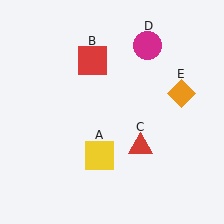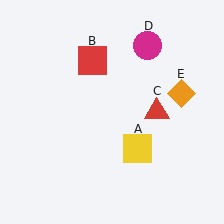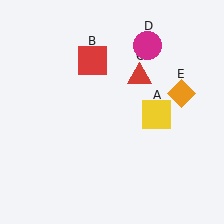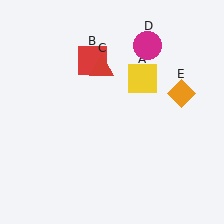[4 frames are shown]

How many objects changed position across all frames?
2 objects changed position: yellow square (object A), red triangle (object C).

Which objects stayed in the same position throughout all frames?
Red square (object B) and magenta circle (object D) and orange diamond (object E) remained stationary.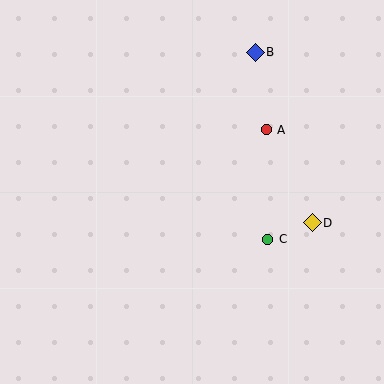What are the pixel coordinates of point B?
Point B is at (255, 52).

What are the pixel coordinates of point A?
Point A is at (266, 130).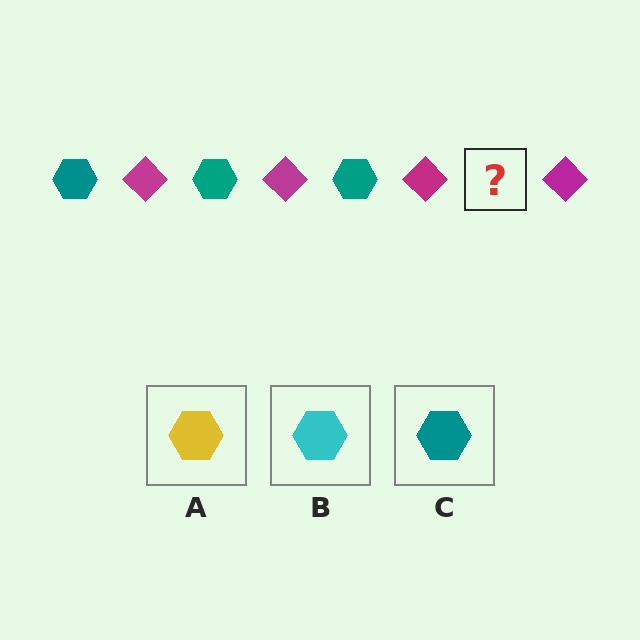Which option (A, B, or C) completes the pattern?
C.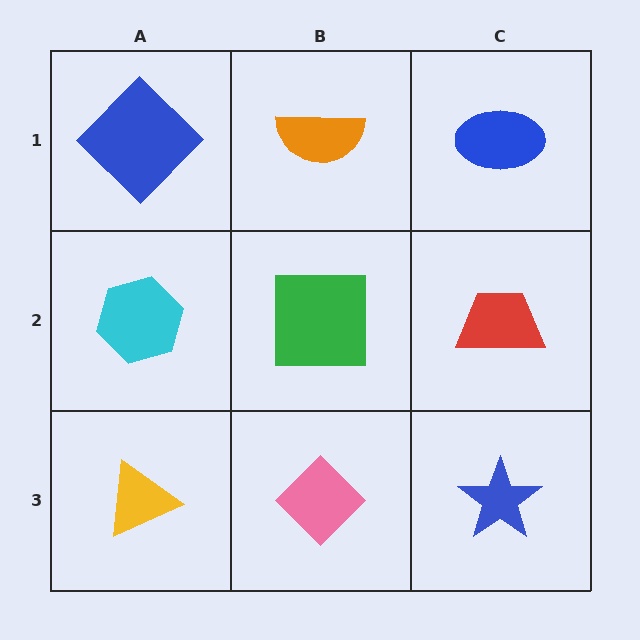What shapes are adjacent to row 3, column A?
A cyan hexagon (row 2, column A), a pink diamond (row 3, column B).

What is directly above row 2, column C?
A blue ellipse.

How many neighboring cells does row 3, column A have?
2.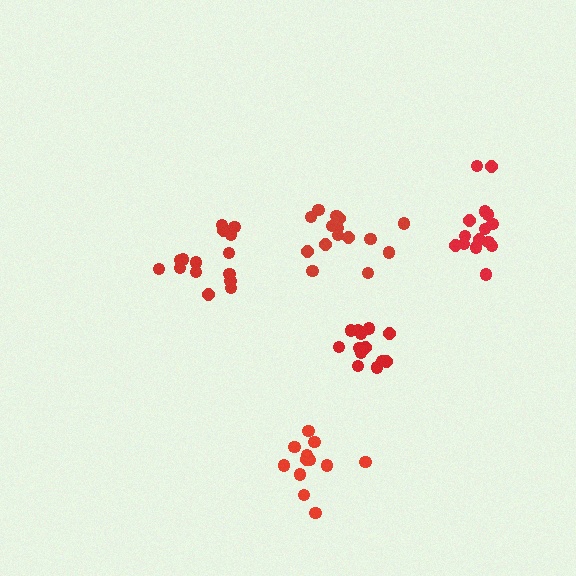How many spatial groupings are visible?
There are 5 spatial groupings.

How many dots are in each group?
Group 1: 14 dots, Group 2: 12 dots, Group 3: 15 dots, Group 4: 15 dots, Group 5: 16 dots (72 total).